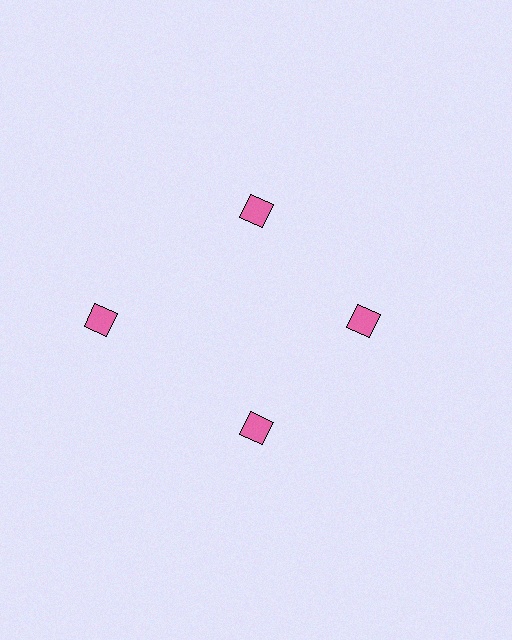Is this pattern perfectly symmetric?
No. The 4 pink diamonds are arranged in a ring, but one element near the 9 o'clock position is pushed outward from the center, breaking the 4-fold rotational symmetry.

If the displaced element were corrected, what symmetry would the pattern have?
It would have 4-fold rotational symmetry — the pattern would map onto itself every 90 degrees.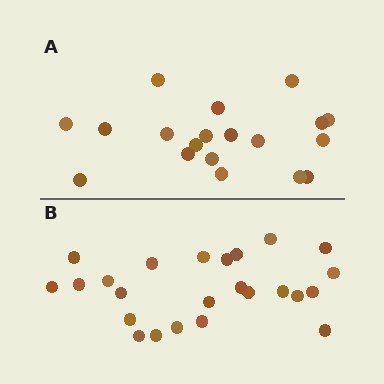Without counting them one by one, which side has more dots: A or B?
Region B (the bottom region) has more dots.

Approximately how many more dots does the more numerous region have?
Region B has about 5 more dots than region A.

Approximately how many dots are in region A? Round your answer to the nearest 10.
About 20 dots. (The exact count is 19, which rounds to 20.)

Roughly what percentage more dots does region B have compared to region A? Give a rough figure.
About 25% more.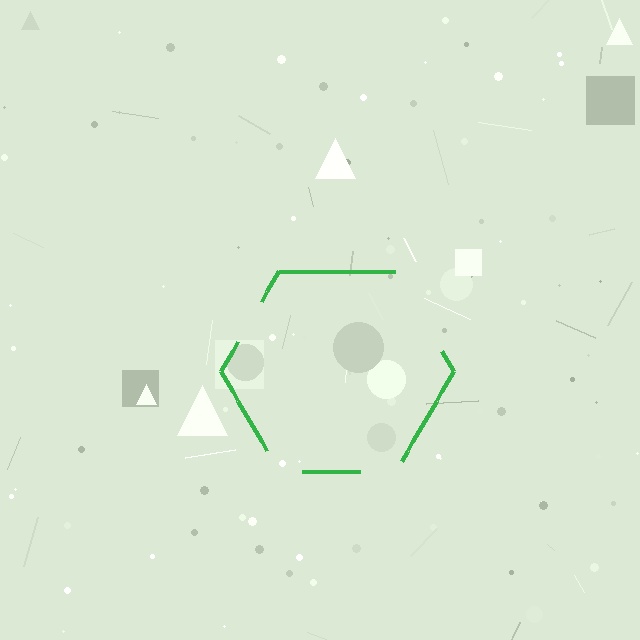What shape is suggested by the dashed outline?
The dashed outline suggests a hexagon.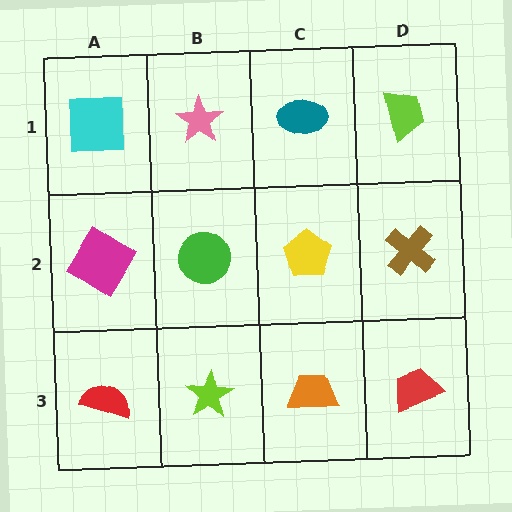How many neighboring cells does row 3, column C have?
3.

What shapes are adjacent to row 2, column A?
A cyan square (row 1, column A), a red semicircle (row 3, column A), a green circle (row 2, column B).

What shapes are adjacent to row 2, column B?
A pink star (row 1, column B), a lime star (row 3, column B), a magenta diamond (row 2, column A), a yellow pentagon (row 2, column C).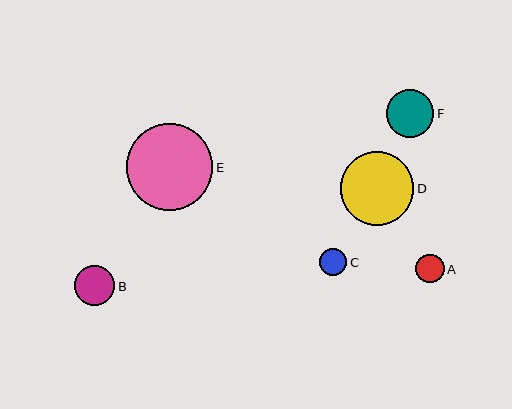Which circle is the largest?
Circle E is the largest with a size of approximately 87 pixels.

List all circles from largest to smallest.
From largest to smallest: E, D, F, B, A, C.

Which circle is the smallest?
Circle C is the smallest with a size of approximately 27 pixels.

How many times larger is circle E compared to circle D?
Circle E is approximately 1.2 times the size of circle D.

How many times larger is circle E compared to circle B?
Circle E is approximately 2.2 times the size of circle B.